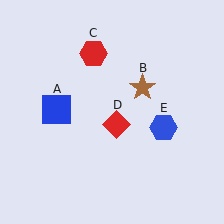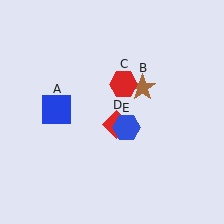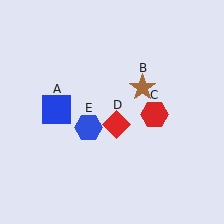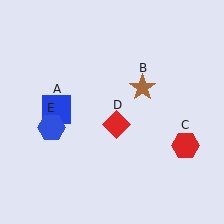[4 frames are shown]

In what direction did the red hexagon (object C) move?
The red hexagon (object C) moved down and to the right.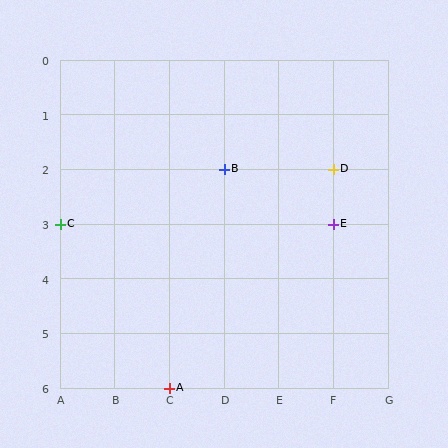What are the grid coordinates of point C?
Point C is at grid coordinates (A, 3).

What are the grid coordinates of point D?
Point D is at grid coordinates (F, 2).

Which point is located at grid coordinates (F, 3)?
Point E is at (F, 3).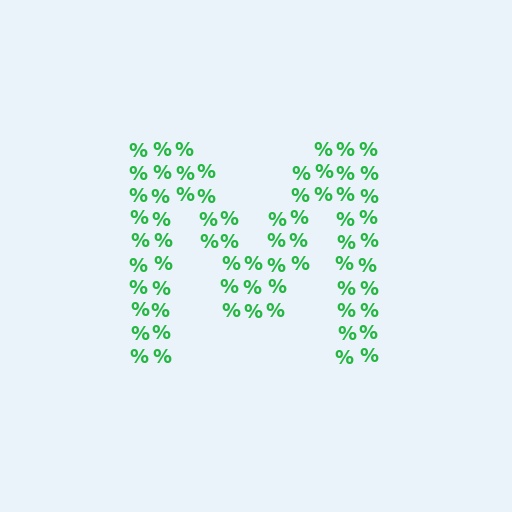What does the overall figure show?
The overall figure shows the letter M.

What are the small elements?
The small elements are percent signs.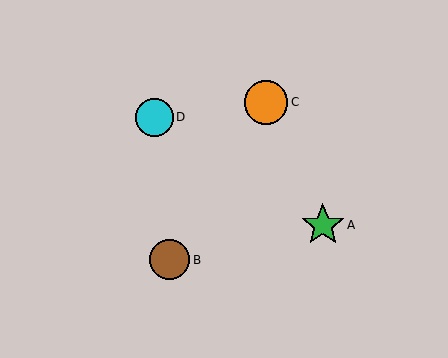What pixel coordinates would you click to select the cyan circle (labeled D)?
Click at (154, 117) to select the cyan circle D.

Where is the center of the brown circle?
The center of the brown circle is at (170, 260).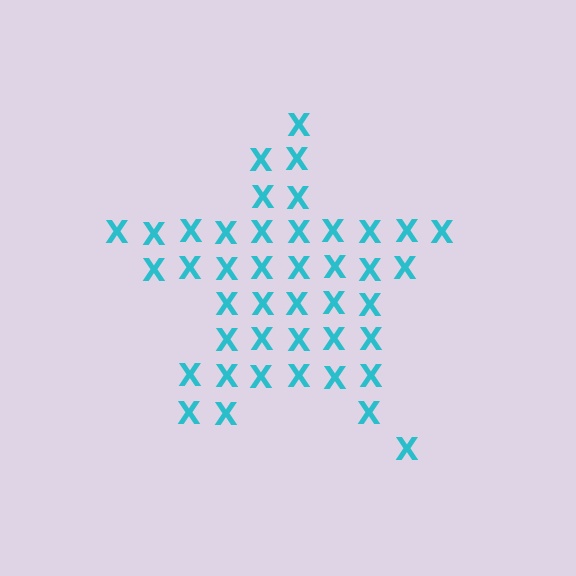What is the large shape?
The large shape is a star.